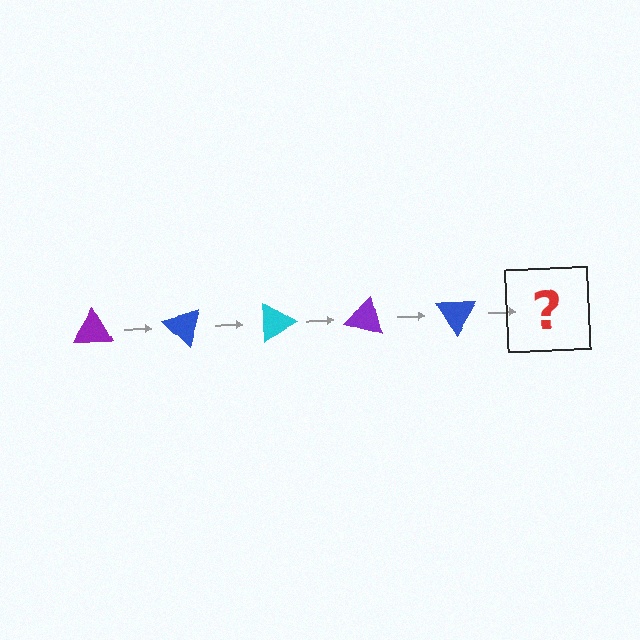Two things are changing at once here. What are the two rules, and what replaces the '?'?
The two rules are that it rotates 45 degrees each step and the color cycles through purple, blue, and cyan. The '?' should be a cyan triangle, rotated 225 degrees from the start.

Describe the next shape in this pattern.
It should be a cyan triangle, rotated 225 degrees from the start.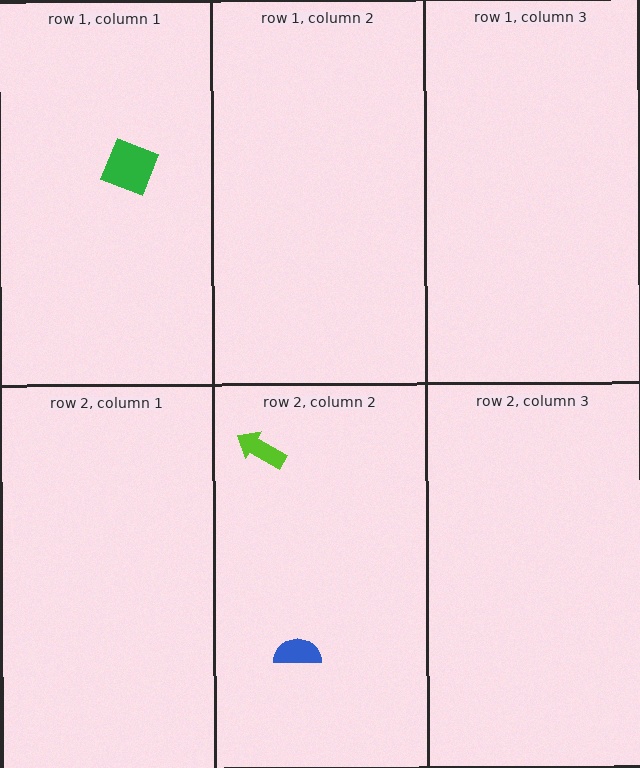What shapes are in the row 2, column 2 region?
The lime arrow, the blue semicircle.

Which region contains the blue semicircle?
The row 2, column 2 region.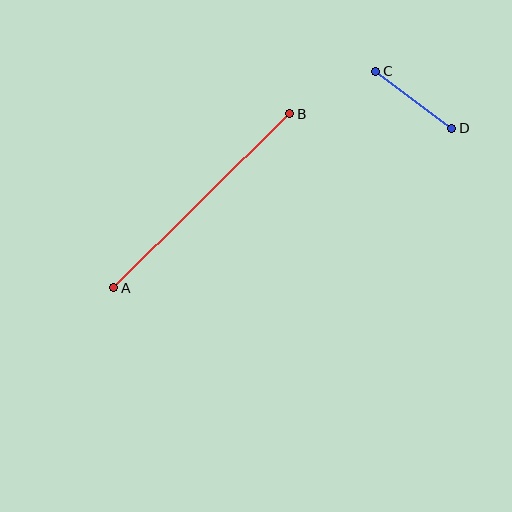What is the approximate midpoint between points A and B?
The midpoint is at approximately (202, 201) pixels.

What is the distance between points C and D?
The distance is approximately 95 pixels.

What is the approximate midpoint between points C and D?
The midpoint is at approximately (414, 100) pixels.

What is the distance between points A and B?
The distance is approximately 247 pixels.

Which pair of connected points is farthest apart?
Points A and B are farthest apart.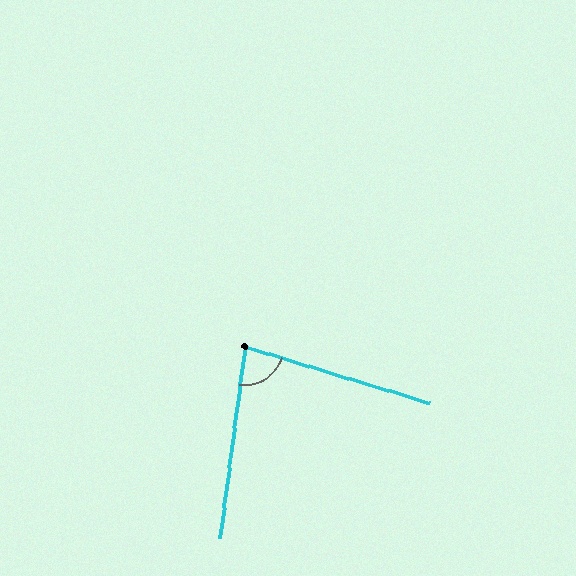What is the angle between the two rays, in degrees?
Approximately 81 degrees.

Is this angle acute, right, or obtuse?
It is acute.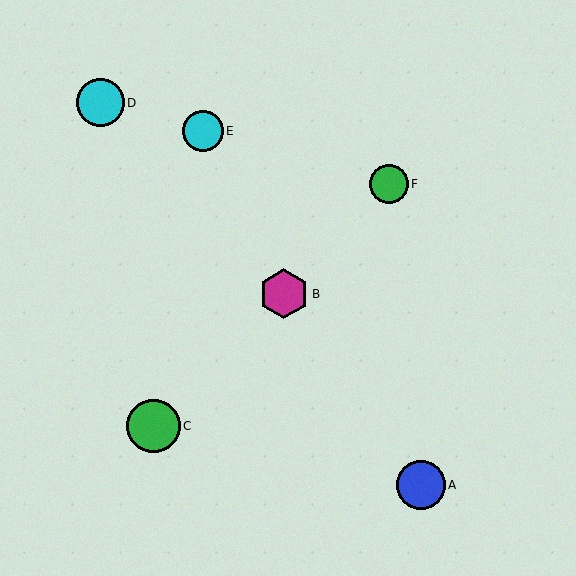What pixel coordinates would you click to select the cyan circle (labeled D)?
Click at (100, 103) to select the cyan circle D.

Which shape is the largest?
The green circle (labeled C) is the largest.